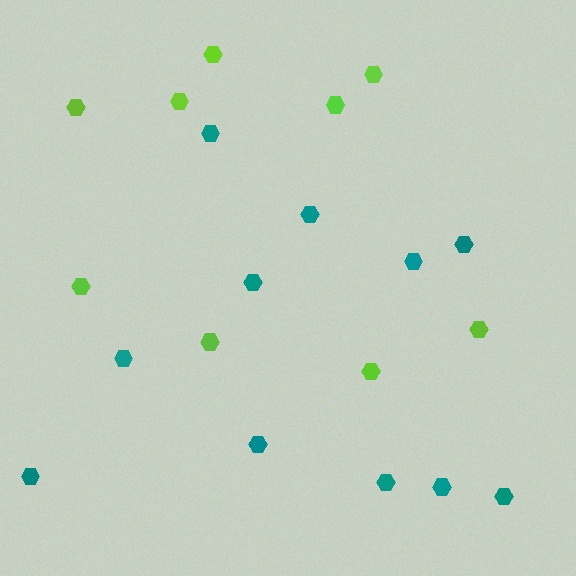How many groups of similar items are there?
There are 2 groups: one group of lime hexagons (9) and one group of teal hexagons (11).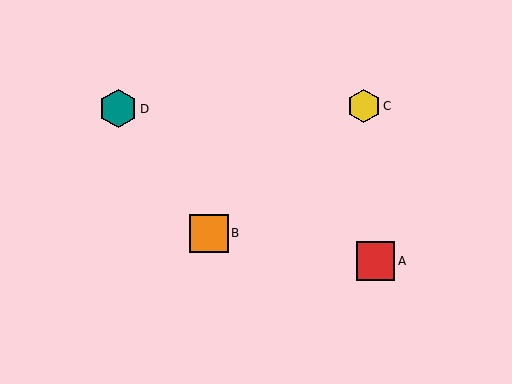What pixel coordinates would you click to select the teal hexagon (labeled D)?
Click at (118, 109) to select the teal hexagon D.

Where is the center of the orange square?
The center of the orange square is at (209, 233).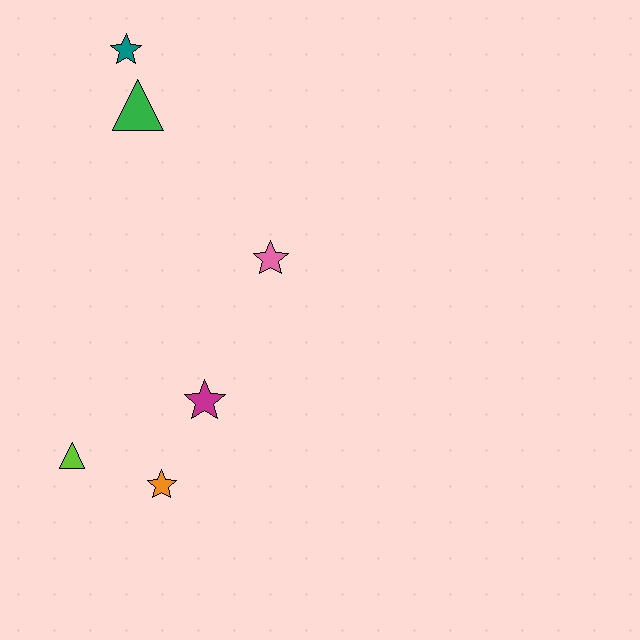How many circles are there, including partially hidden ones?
There are no circles.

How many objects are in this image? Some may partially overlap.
There are 6 objects.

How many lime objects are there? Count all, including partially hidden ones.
There is 1 lime object.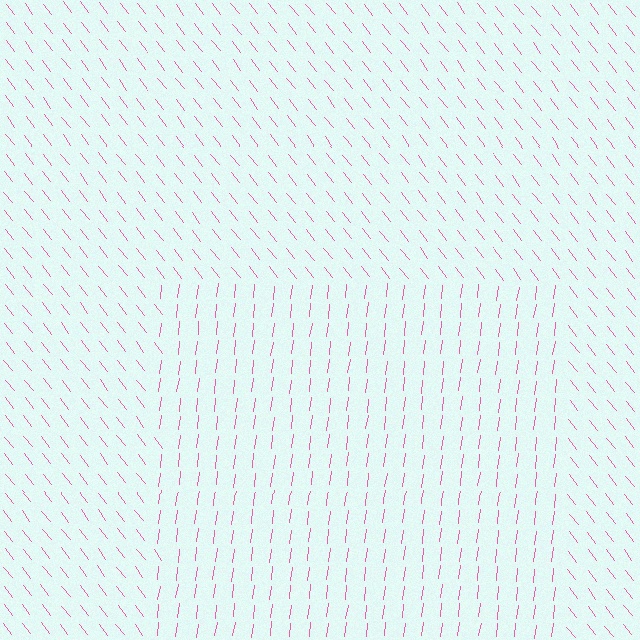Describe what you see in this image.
The image is filled with small pink line segments. A rectangle region in the image has lines oriented differently from the surrounding lines, creating a visible texture boundary.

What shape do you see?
I see a rectangle.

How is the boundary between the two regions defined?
The boundary is defined purely by a change in line orientation (approximately 45 degrees difference). All lines are the same color and thickness.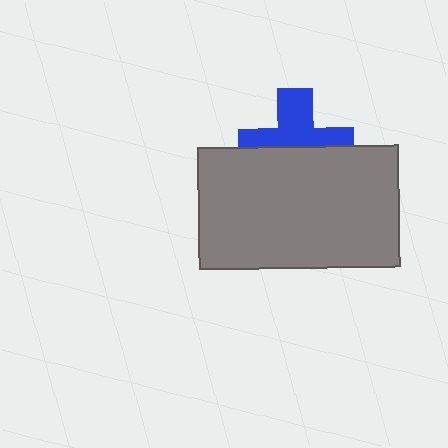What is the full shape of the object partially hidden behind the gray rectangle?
The partially hidden object is a blue cross.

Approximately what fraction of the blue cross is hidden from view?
Roughly 50% of the blue cross is hidden behind the gray rectangle.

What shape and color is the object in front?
The object in front is a gray rectangle.